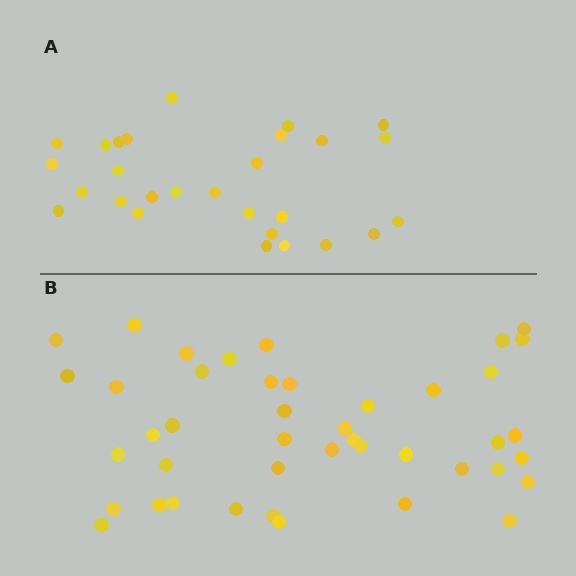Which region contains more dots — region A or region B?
Region B (the bottom region) has more dots.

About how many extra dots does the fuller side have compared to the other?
Region B has approximately 15 more dots than region A.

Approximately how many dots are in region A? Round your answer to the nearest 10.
About 30 dots. (The exact count is 28, which rounds to 30.)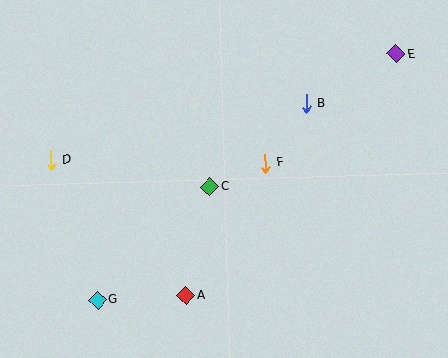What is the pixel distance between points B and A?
The distance between B and A is 226 pixels.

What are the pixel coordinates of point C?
Point C is at (210, 186).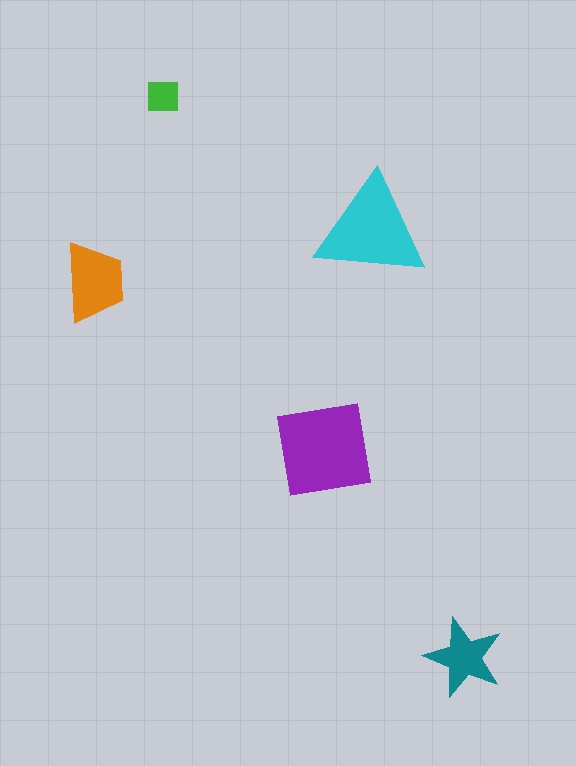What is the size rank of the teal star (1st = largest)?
4th.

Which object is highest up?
The green square is topmost.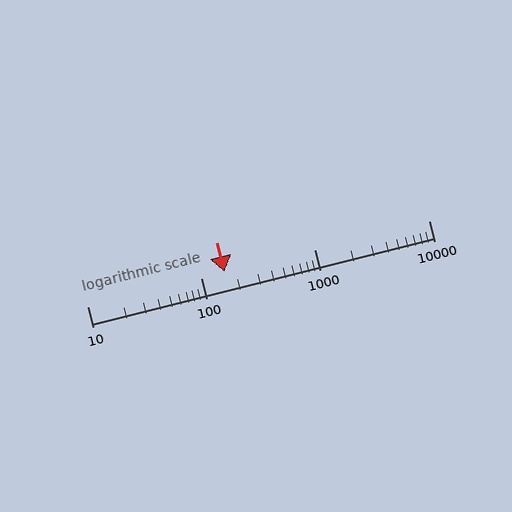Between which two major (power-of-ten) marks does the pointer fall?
The pointer is between 100 and 1000.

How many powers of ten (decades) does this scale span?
The scale spans 3 decades, from 10 to 10000.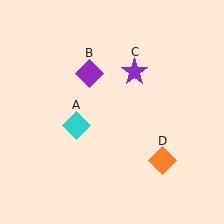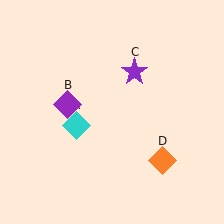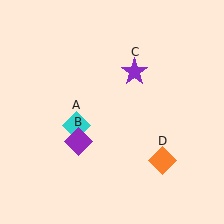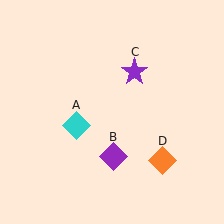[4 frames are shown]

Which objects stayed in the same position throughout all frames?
Cyan diamond (object A) and purple star (object C) and orange diamond (object D) remained stationary.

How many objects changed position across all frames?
1 object changed position: purple diamond (object B).